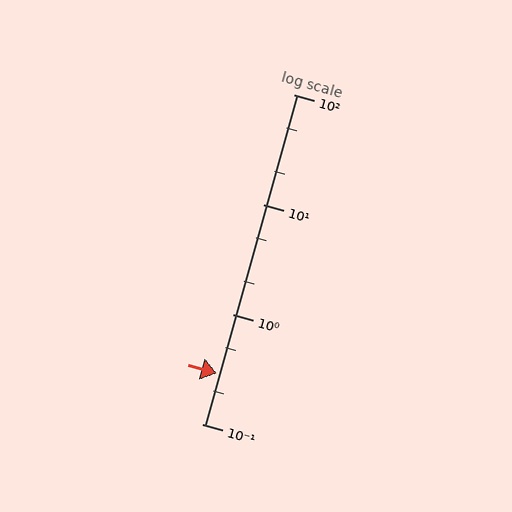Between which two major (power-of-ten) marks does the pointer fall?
The pointer is between 0.1 and 1.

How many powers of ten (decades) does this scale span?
The scale spans 3 decades, from 0.1 to 100.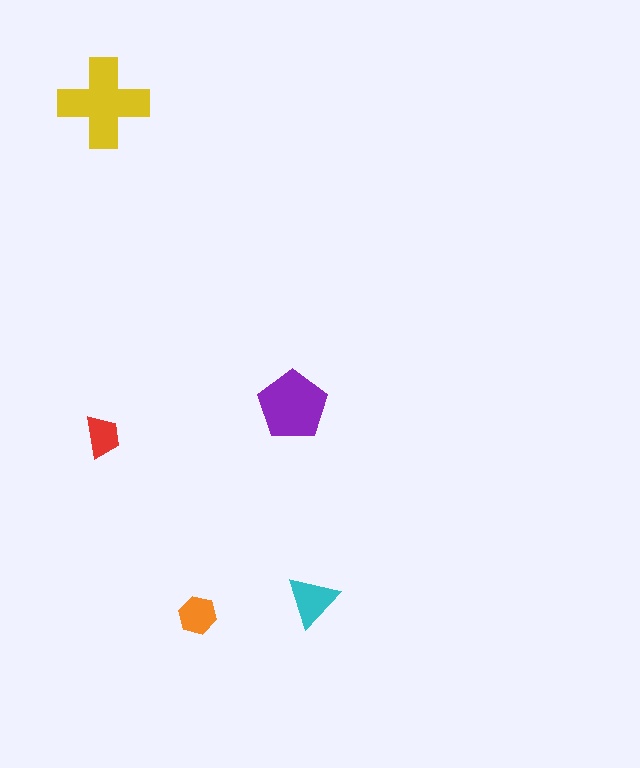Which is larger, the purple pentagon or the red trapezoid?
The purple pentagon.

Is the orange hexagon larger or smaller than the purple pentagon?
Smaller.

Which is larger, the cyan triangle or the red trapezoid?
The cyan triangle.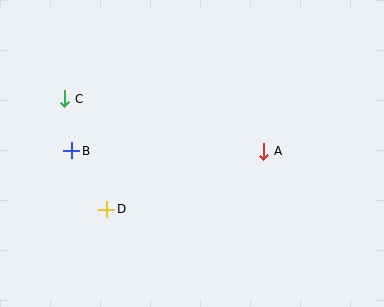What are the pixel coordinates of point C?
Point C is at (65, 99).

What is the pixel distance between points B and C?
The distance between B and C is 52 pixels.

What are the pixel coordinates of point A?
Point A is at (264, 152).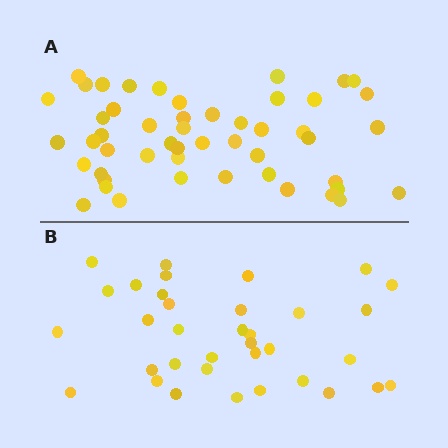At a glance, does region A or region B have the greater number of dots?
Region A (the top region) has more dots.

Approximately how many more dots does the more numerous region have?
Region A has approximately 15 more dots than region B.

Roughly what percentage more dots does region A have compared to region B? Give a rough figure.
About 45% more.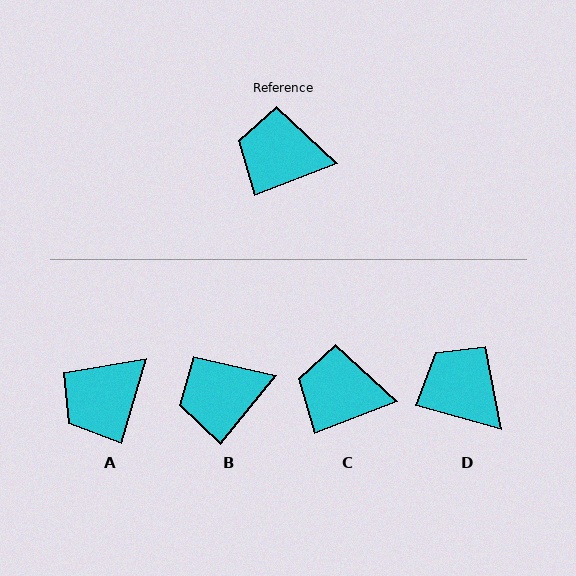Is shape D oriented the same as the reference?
No, it is off by about 36 degrees.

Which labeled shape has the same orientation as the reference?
C.